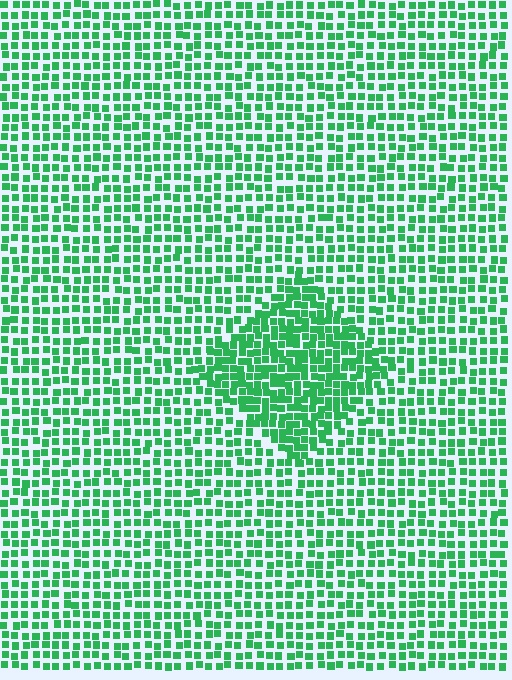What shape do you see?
I see a diamond.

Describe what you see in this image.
The image contains small green elements arranged at two different densities. A diamond-shaped region is visible where the elements are more densely packed than the surrounding area.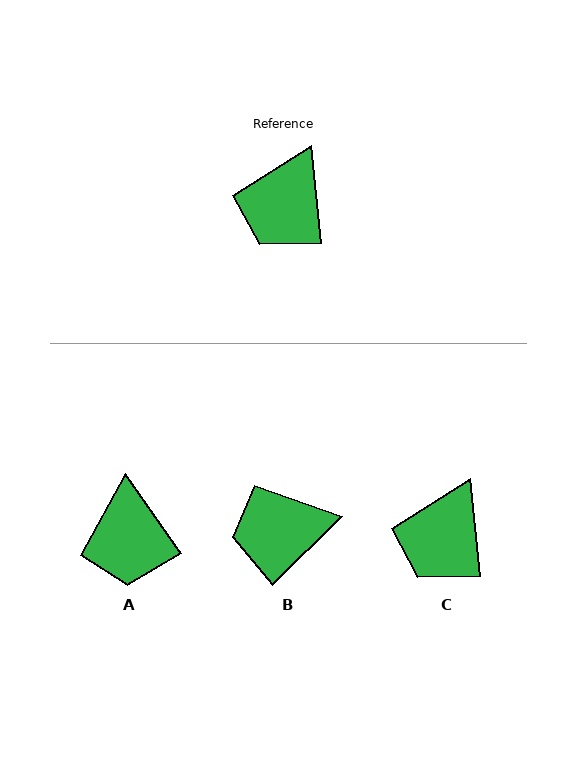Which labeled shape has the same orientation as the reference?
C.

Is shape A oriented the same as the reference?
No, it is off by about 29 degrees.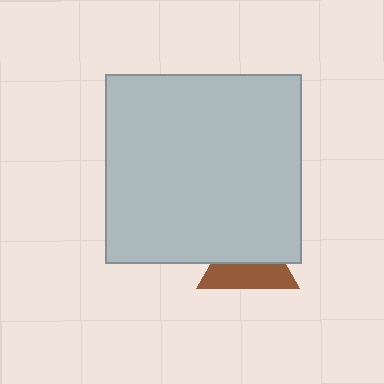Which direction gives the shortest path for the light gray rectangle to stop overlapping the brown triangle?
Moving up gives the shortest separation.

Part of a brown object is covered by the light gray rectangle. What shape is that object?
It is a triangle.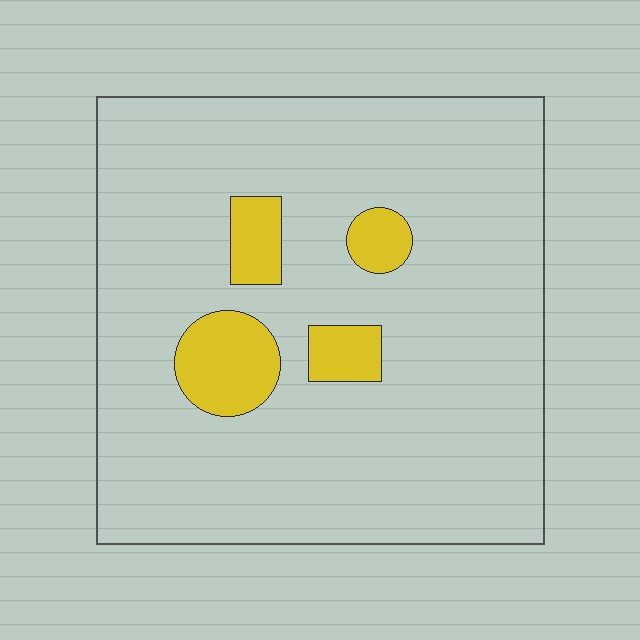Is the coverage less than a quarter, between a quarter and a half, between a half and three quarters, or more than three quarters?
Less than a quarter.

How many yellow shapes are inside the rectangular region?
4.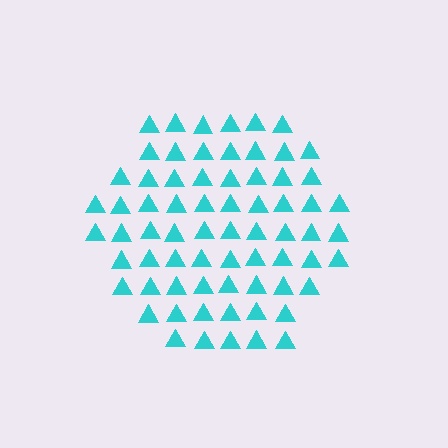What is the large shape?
The large shape is a hexagon.